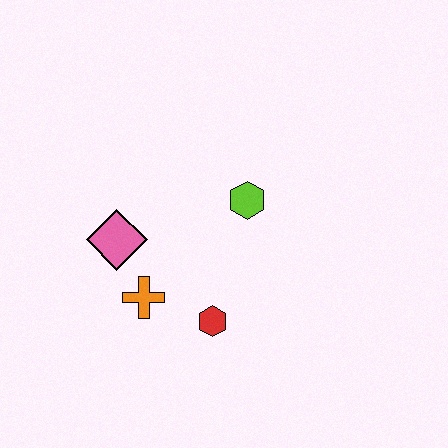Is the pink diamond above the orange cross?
Yes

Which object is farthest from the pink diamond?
The lime hexagon is farthest from the pink diamond.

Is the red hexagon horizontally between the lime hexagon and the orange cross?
Yes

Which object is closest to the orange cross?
The pink diamond is closest to the orange cross.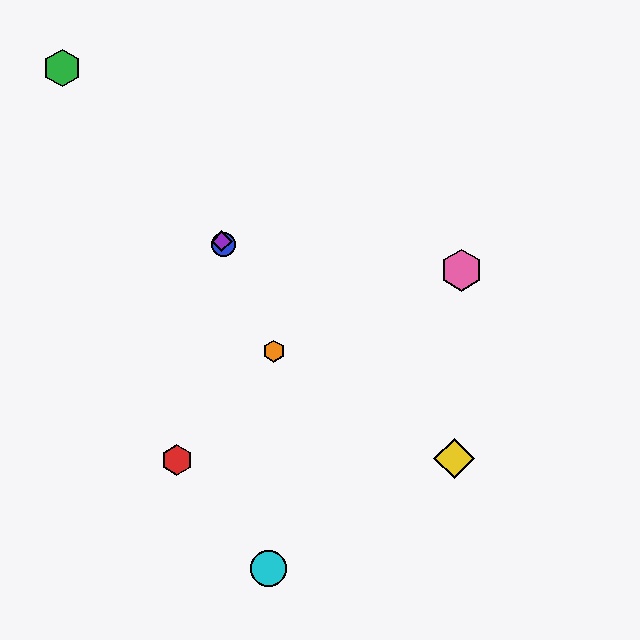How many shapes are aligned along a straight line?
3 shapes (the blue circle, the purple diamond, the orange hexagon) are aligned along a straight line.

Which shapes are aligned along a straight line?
The blue circle, the purple diamond, the orange hexagon are aligned along a straight line.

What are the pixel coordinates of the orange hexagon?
The orange hexagon is at (274, 351).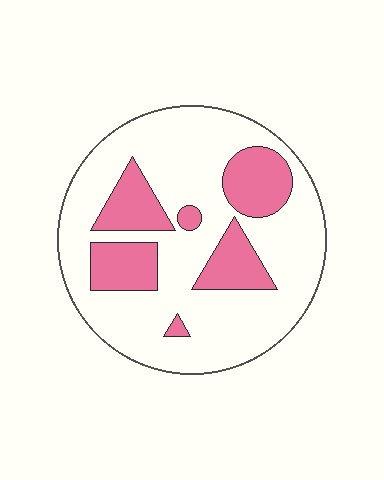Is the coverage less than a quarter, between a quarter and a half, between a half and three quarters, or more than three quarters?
Between a quarter and a half.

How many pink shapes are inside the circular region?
6.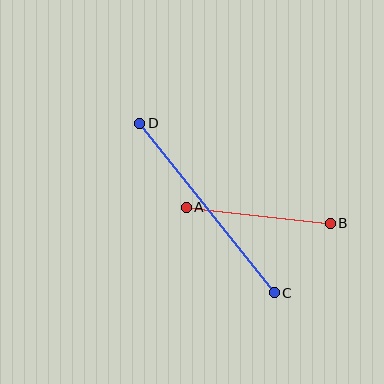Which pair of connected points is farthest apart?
Points C and D are farthest apart.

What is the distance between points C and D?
The distance is approximately 217 pixels.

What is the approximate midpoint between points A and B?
The midpoint is at approximately (258, 215) pixels.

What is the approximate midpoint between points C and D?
The midpoint is at approximately (207, 208) pixels.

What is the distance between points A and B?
The distance is approximately 145 pixels.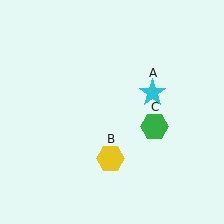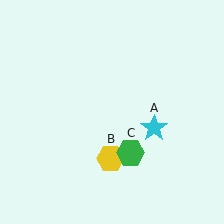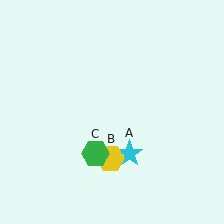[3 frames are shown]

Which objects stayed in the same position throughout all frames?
Yellow hexagon (object B) remained stationary.